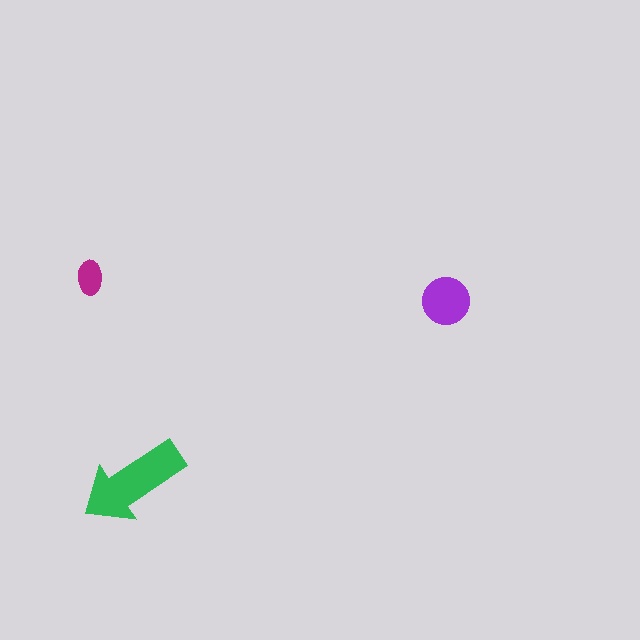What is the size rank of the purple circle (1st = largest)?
2nd.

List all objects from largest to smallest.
The green arrow, the purple circle, the magenta ellipse.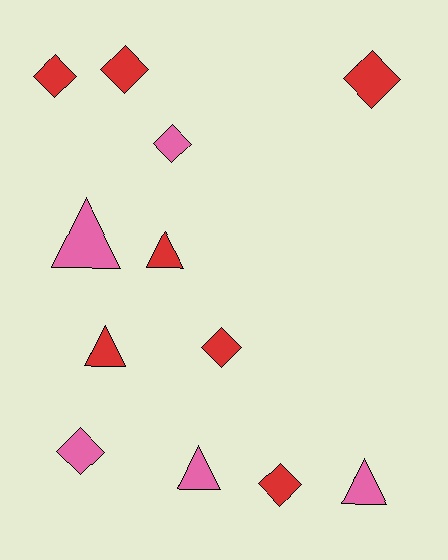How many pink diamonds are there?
There are 2 pink diamonds.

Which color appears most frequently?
Red, with 7 objects.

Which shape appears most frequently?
Diamond, with 7 objects.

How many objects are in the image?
There are 12 objects.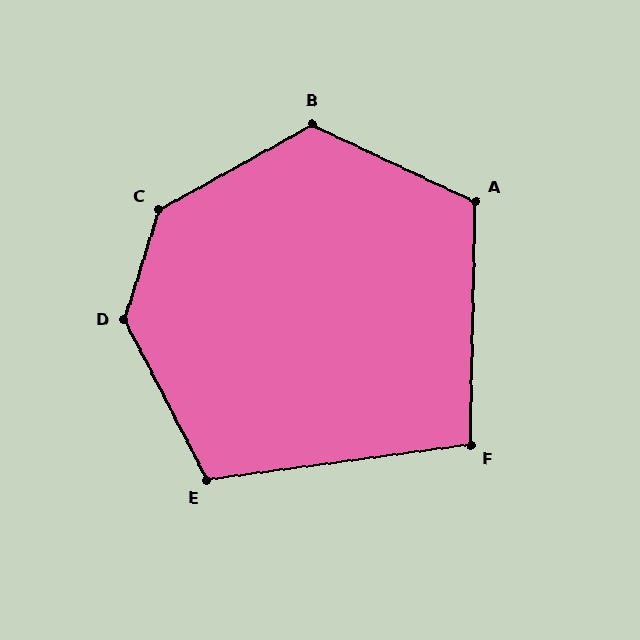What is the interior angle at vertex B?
Approximately 126 degrees (obtuse).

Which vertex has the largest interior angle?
C, at approximately 136 degrees.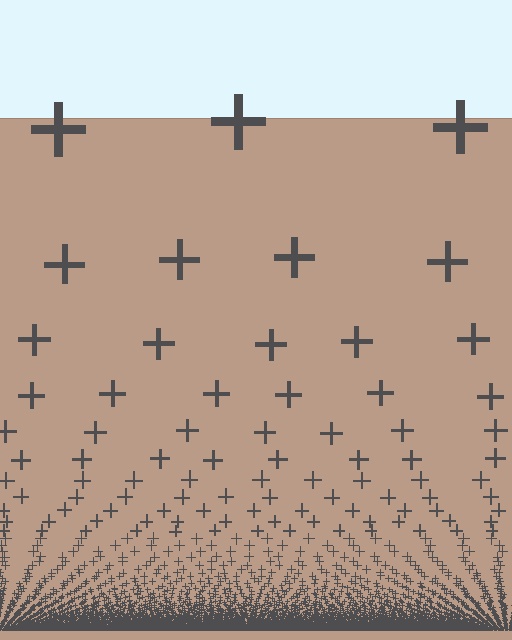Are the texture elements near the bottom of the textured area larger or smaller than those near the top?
Smaller. The gradient is inverted — elements near the bottom are smaller and denser.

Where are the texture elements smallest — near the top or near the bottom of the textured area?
Near the bottom.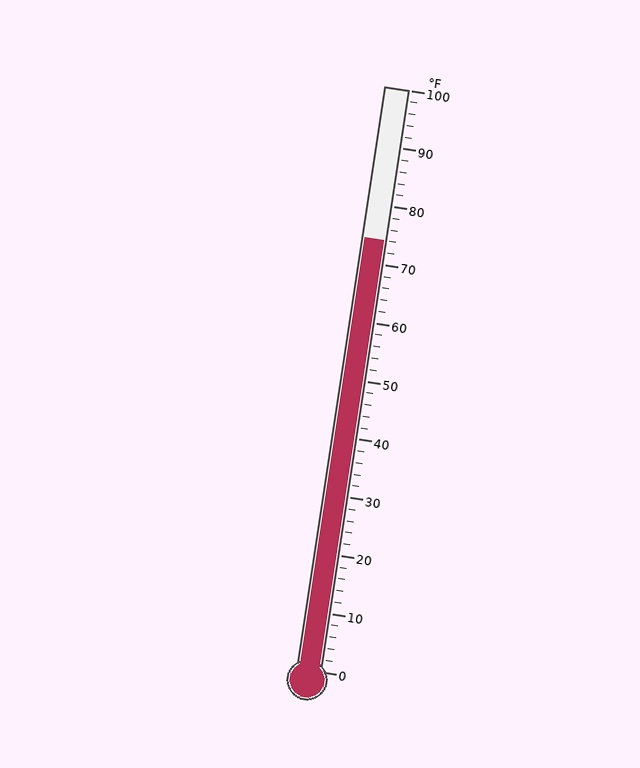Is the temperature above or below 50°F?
The temperature is above 50°F.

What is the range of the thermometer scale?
The thermometer scale ranges from 0°F to 100°F.